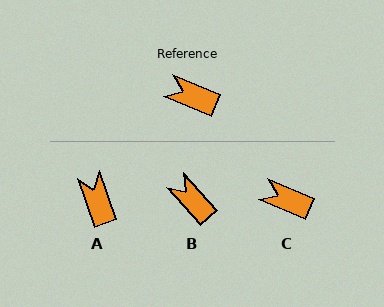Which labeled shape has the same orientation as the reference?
C.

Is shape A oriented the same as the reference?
No, it is off by about 48 degrees.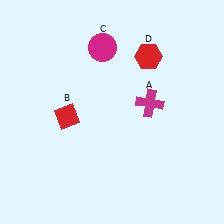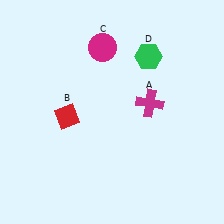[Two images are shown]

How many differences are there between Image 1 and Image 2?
There is 1 difference between the two images.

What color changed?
The hexagon (D) changed from red in Image 1 to green in Image 2.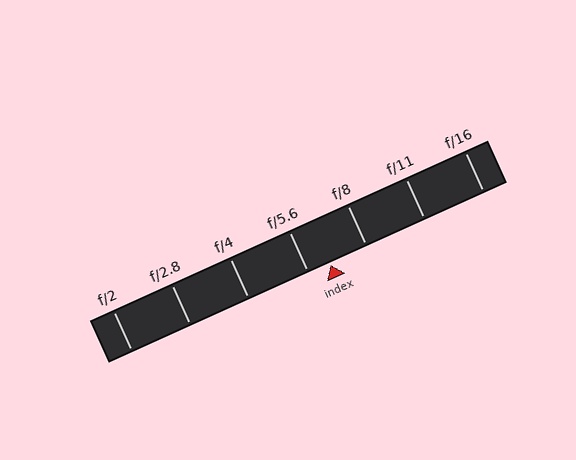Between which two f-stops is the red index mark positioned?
The index mark is between f/5.6 and f/8.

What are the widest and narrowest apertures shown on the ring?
The widest aperture shown is f/2 and the narrowest is f/16.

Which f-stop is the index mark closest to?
The index mark is closest to f/5.6.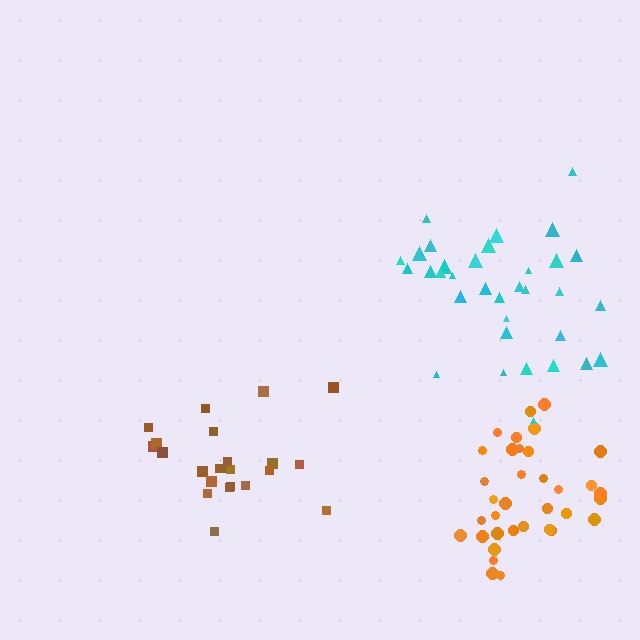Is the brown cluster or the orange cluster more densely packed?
Orange.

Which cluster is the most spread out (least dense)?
Cyan.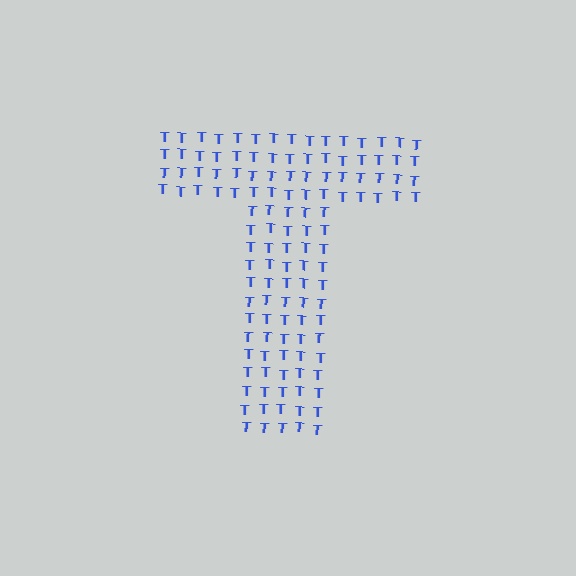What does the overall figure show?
The overall figure shows the letter T.